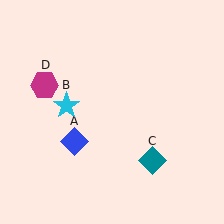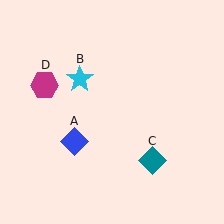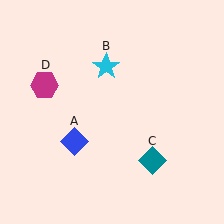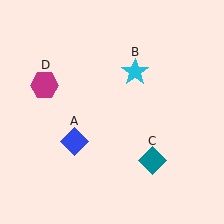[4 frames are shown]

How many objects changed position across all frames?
1 object changed position: cyan star (object B).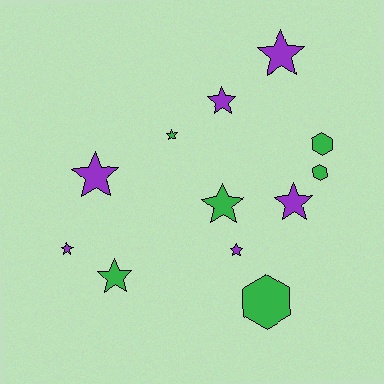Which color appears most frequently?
Purple, with 6 objects.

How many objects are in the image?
There are 12 objects.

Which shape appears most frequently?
Star, with 9 objects.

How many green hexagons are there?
There are 3 green hexagons.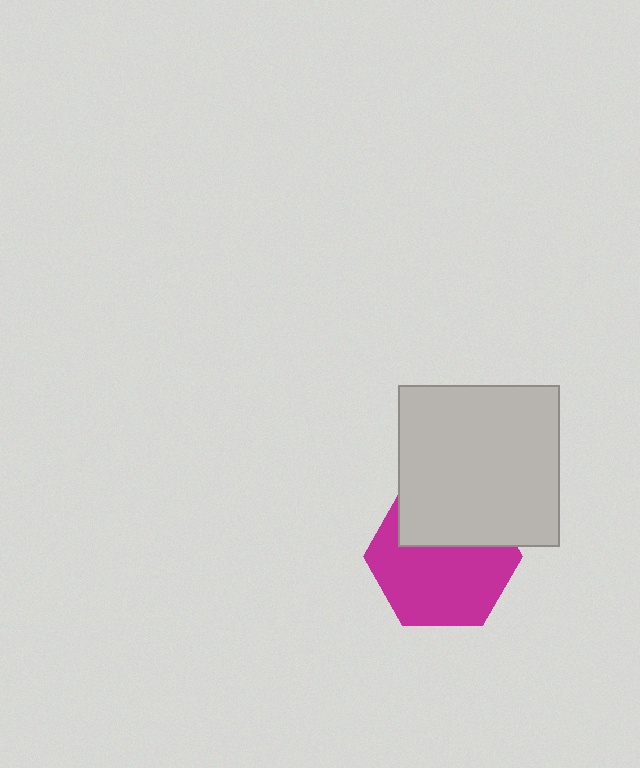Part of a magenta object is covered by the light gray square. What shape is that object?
It is a hexagon.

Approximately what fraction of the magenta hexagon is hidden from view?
Roughly 37% of the magenta hexagon is hidden behind the light gray square.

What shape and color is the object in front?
The object in front is a light gray square.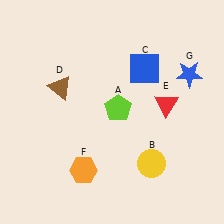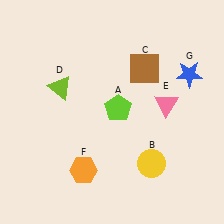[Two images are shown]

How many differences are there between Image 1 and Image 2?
There are 3 differences between the two images.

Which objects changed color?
C changed from blue to brown. D changed from brown to lime. E changed from red to pink.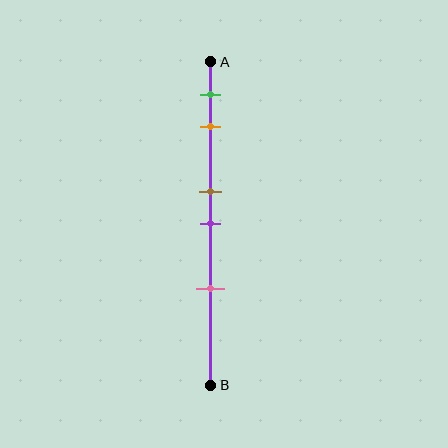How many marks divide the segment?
There are 5 marks dividing the segment.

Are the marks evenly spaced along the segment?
No, the marks are not evenly spaced.